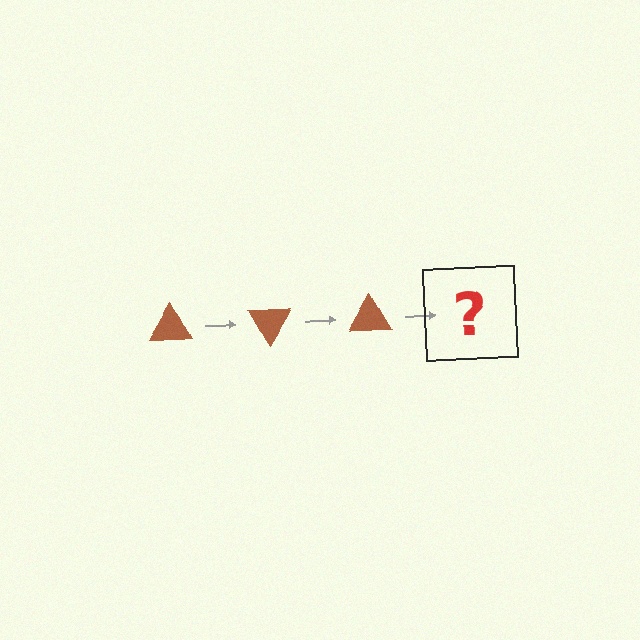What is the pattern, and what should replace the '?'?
The pattern is that the triangle rotates 60 degrees each step. The '?' should be a brown triangle rotated 180 degrees.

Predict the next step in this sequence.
The next step is a brown triangle rotated 180 degrees.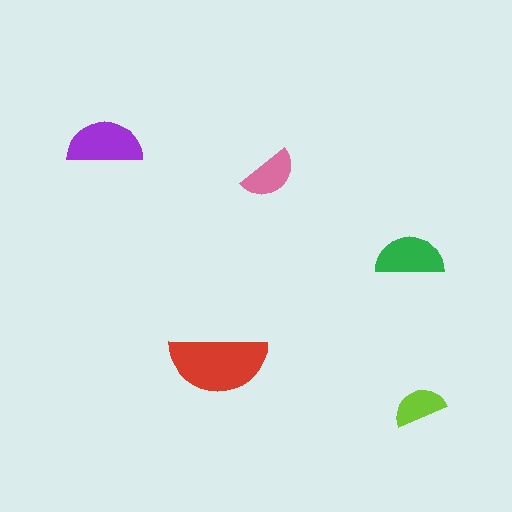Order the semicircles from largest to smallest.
the red one, the purple one, the green one, the pink one, the lime one.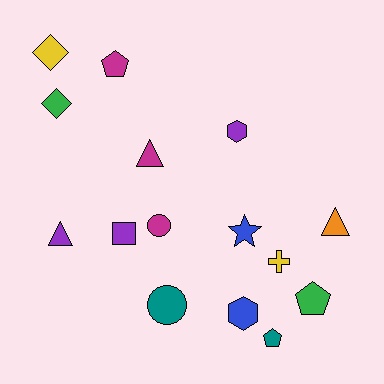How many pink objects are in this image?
There are no pink objects.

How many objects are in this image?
There are 15 objects.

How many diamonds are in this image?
There are 2 diamonds.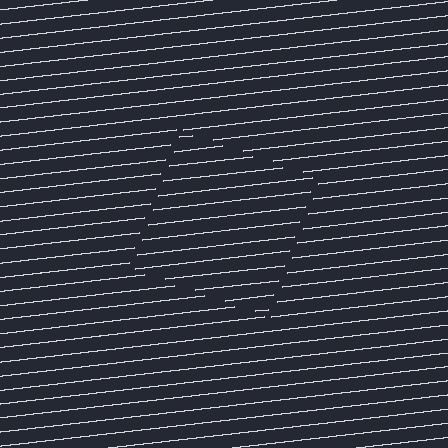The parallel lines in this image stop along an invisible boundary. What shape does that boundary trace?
An illusory square. The interior of the shape contains the same grating, shifted by half a period — the contour is defined by the phase discontinuity where line-ends from the inner and outer gratings abut.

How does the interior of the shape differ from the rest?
The interior of the shape contains the same grating, shifted by half a period — the contour is defined by the phase discontinuity where line-ends from the inner and outer gratings abut.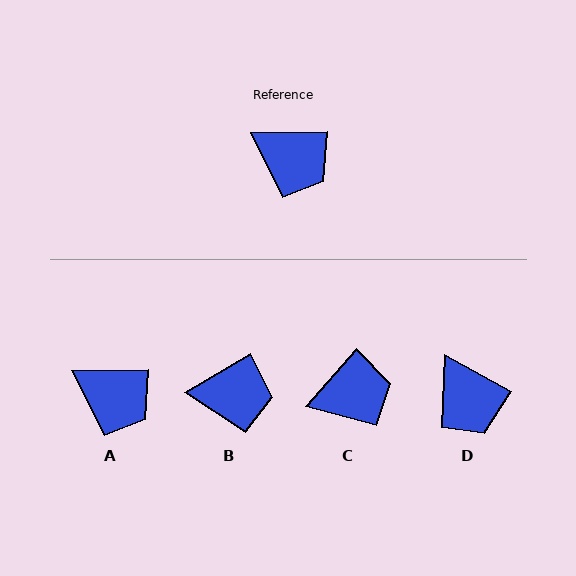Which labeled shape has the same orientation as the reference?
A.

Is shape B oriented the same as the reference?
No, it is off by about 30 degrees.